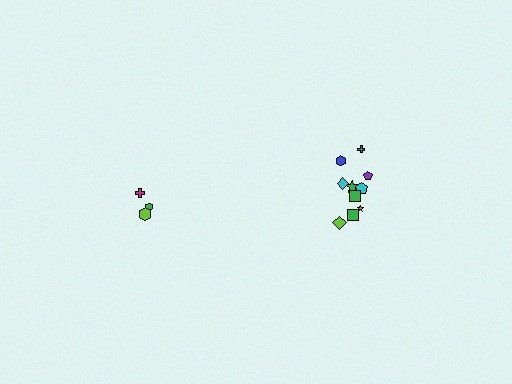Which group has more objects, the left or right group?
The right group.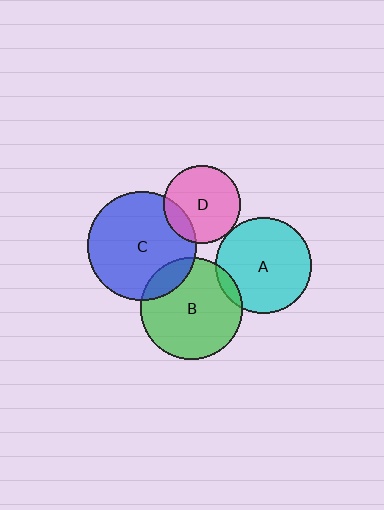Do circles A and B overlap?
Yes.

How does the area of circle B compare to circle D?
Approximately 1.7 times.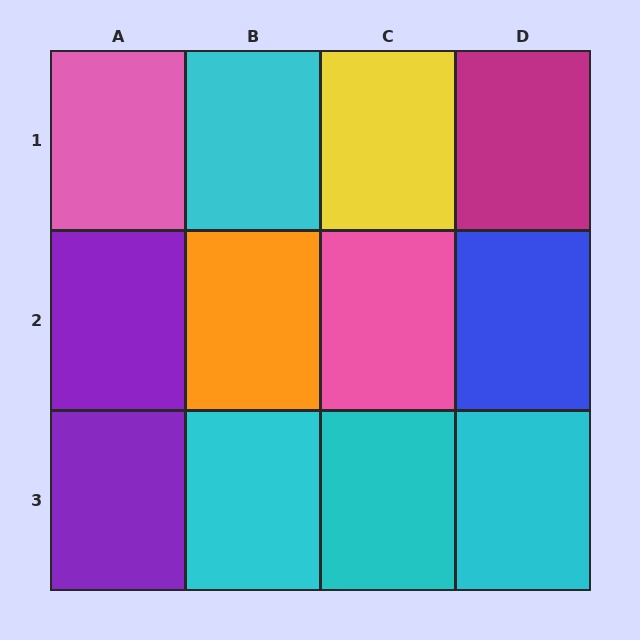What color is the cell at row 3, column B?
Cyan.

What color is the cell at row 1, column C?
Yellow.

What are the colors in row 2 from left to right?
Purple, orange, pink, blue.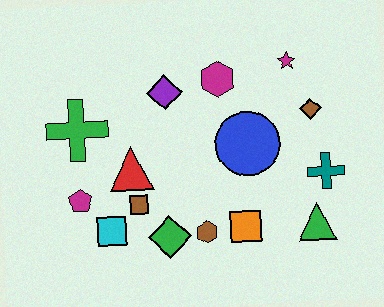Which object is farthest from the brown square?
The magenta star is farthest from the brown square.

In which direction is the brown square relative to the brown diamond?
The brown square is to the left of the brown diamond.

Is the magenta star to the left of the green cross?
No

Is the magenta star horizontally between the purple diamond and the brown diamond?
Yes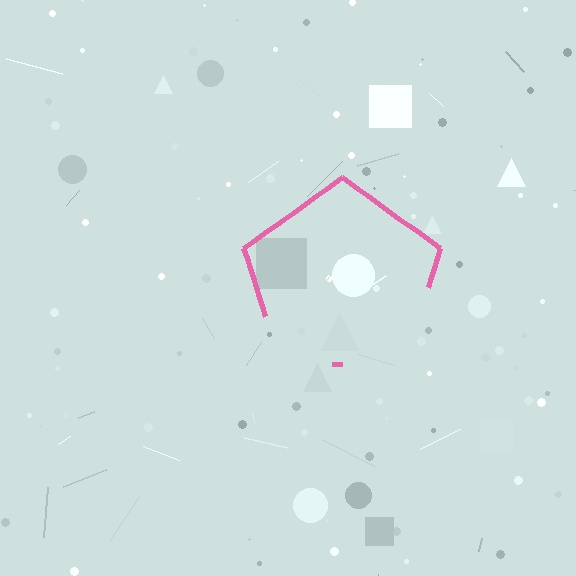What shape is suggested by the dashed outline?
The dashed outline suggests a pentagon.